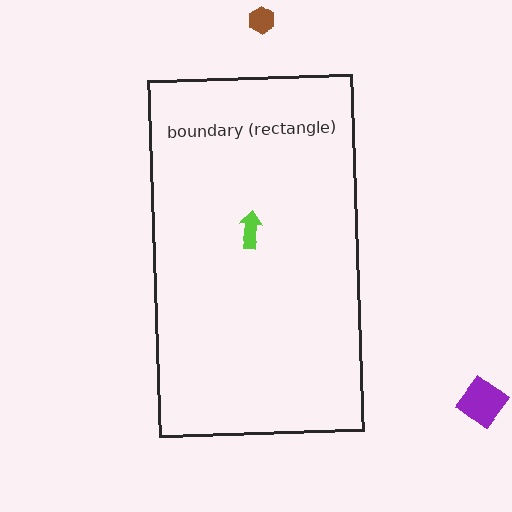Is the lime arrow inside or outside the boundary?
Inside.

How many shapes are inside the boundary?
1 inside, 2 outside.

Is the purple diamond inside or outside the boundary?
Outside.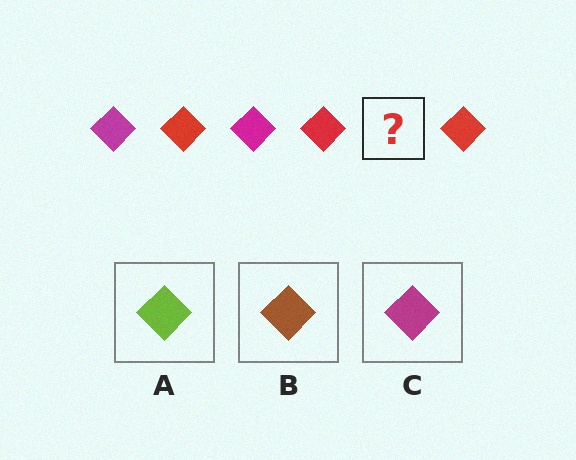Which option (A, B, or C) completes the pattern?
C.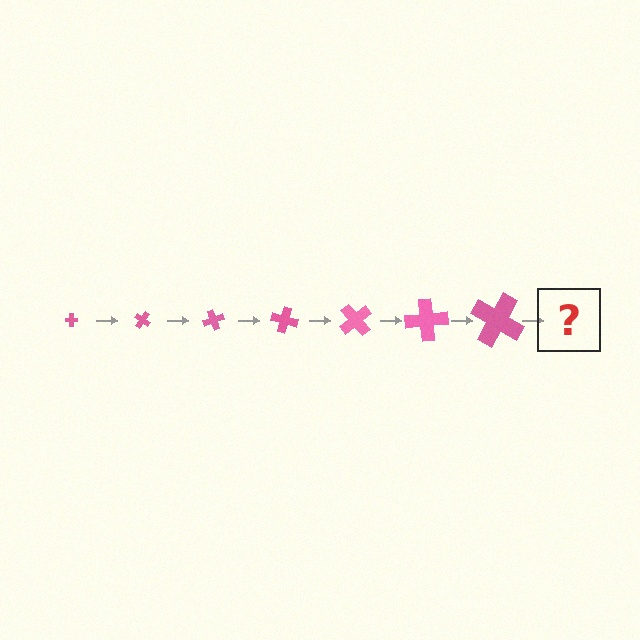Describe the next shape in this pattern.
It should be a cross, larger than the previous one and rotated 245 degrees from the start.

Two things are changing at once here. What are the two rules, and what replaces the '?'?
The two rules are that the cross grows larger each step and it rotates 35 degrees each step. The '?' should be a cross, larger than the previous one and rotated 245 degrees from the start.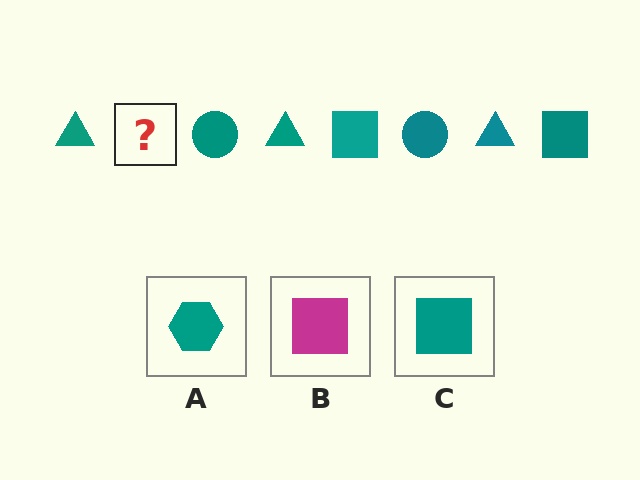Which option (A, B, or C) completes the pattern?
C.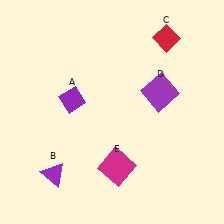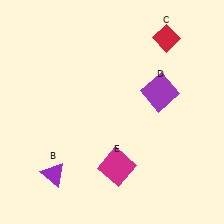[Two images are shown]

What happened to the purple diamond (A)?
The purple diamond (A) was removed in Image 2. It was in the top-left area of Image 1.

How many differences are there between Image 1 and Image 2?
There is 1 difference between the two images.